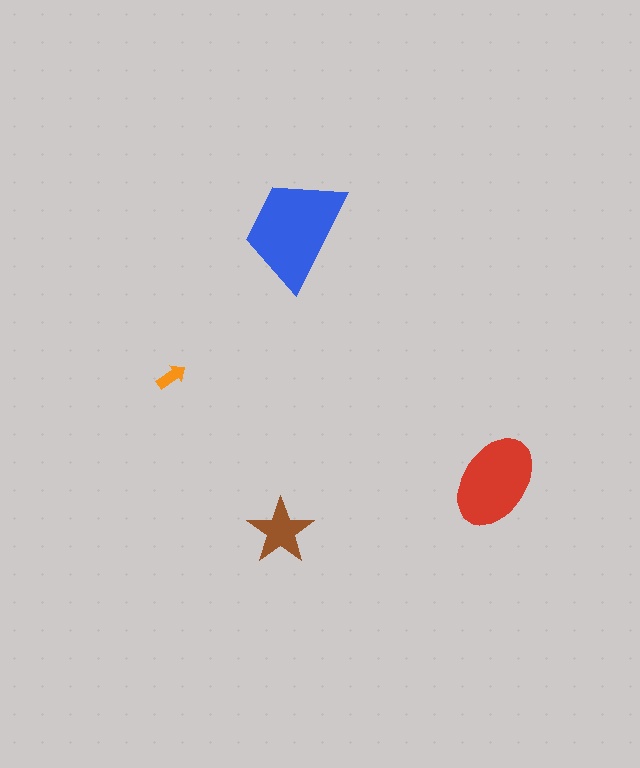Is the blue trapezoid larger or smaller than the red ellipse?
Larger.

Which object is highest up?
The blue trapezoid is topmost.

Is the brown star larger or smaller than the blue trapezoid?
Smaller.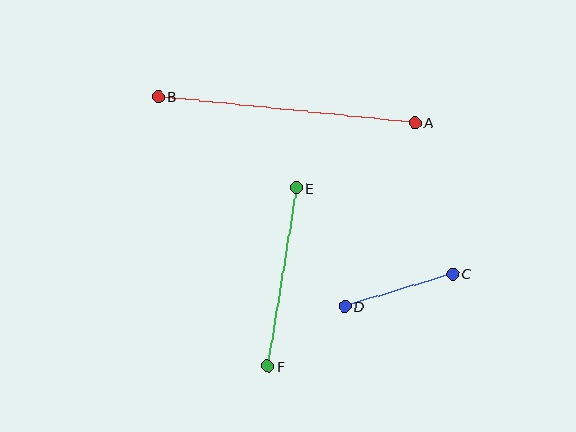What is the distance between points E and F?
The distance is approximately 181 pixels.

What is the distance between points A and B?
The distance is approximately 258 pixels.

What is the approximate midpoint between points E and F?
The midpoint is at approximately (282, 277) pixels.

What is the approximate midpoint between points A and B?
The midpoint is at approximately (287, 110) pixels.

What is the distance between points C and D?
The distance is approximately 113 pixels.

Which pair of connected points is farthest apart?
Points A and B are farthest apart.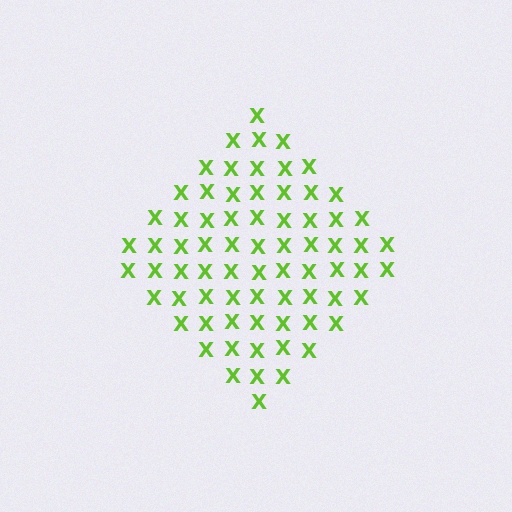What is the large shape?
The large shape is a diamond.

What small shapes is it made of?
It is made of small letter X's.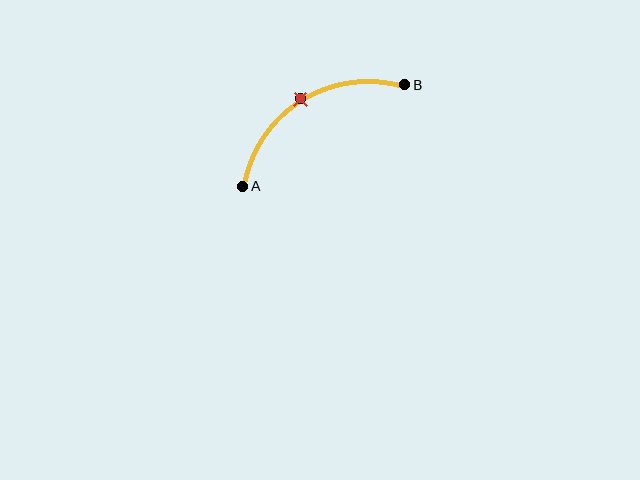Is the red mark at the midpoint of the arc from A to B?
Yes. The red mark lies on the arc at equal arc-length from both A and B — it is the arc midpoint.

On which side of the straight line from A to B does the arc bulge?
The arc bulges above the straight line connecting A and B.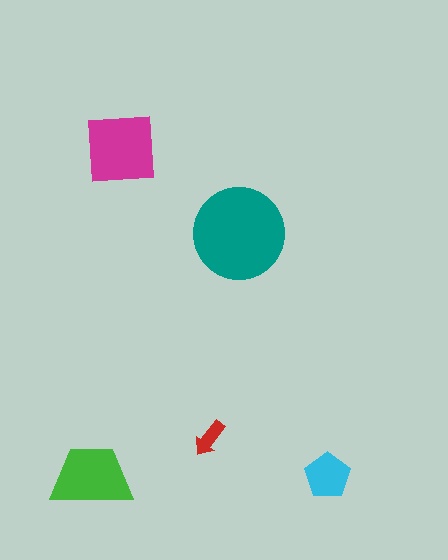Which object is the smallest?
The red arrow.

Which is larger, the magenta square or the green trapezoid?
The magenta square.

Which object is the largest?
The teal circle.